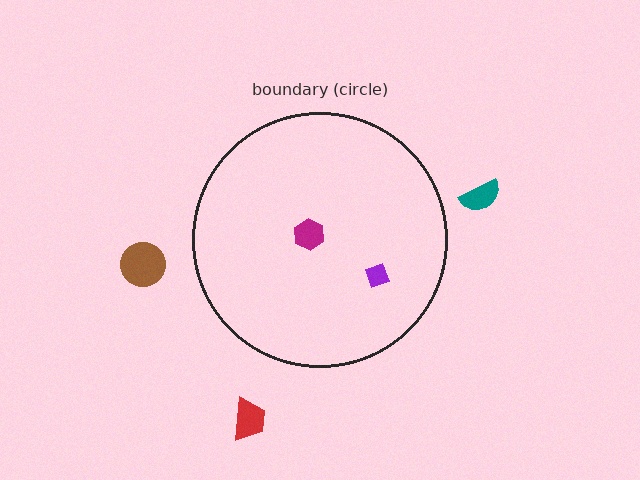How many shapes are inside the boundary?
2 inside, 3 outside.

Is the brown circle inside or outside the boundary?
Outside.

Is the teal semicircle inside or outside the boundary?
Outside.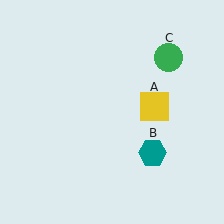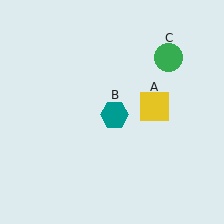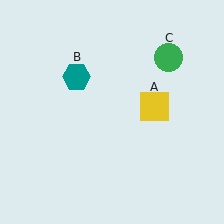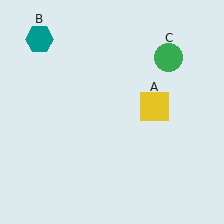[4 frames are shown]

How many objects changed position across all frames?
1 object changed position: teal hexagon (object B).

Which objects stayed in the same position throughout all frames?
Yellow square (object A) and green circle (object C) remained stationary.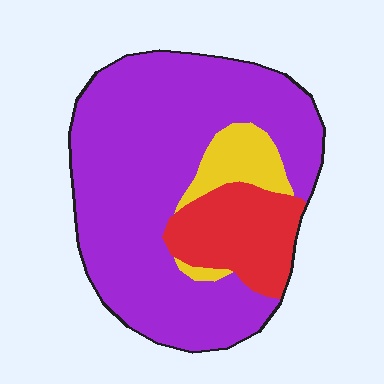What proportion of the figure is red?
Red takes up less than a quarter of the figure.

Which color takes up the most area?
Purple, at roughly 75%.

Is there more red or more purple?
Purple.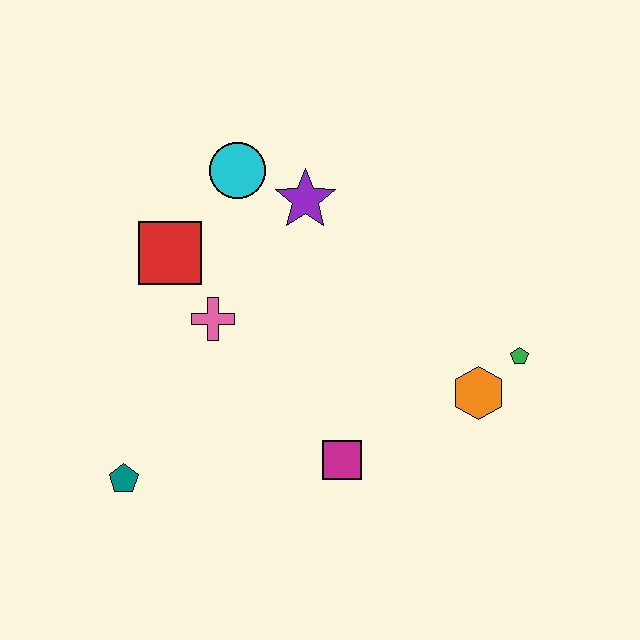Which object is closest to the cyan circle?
The purple star is closest to the cyan circle.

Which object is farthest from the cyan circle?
The green pentagon is farthest from the cyan circle.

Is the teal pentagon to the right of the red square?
No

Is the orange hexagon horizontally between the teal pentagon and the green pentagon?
Yes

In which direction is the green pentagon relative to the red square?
The green pentagon is to the right of the red square.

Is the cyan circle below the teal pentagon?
No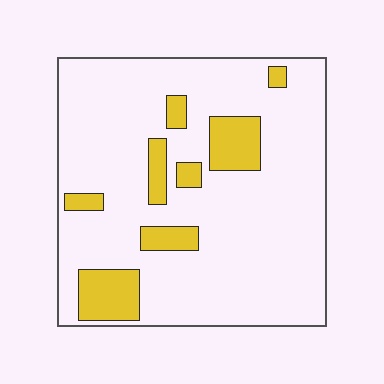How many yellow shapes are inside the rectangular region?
8.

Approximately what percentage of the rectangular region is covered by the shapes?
Approximately 15%.